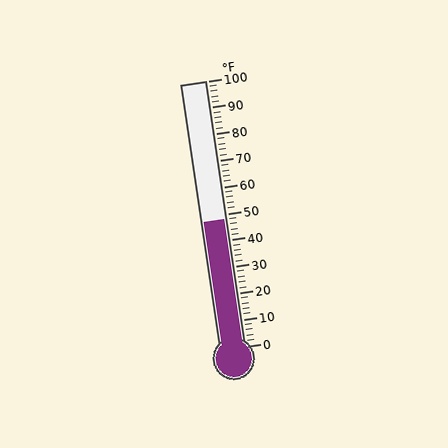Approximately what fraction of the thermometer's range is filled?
The thermometer is filled to approximately 50% of its range.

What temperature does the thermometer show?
The thermometer shows approximately 48°F.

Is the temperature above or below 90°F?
The temperature is below 90°F.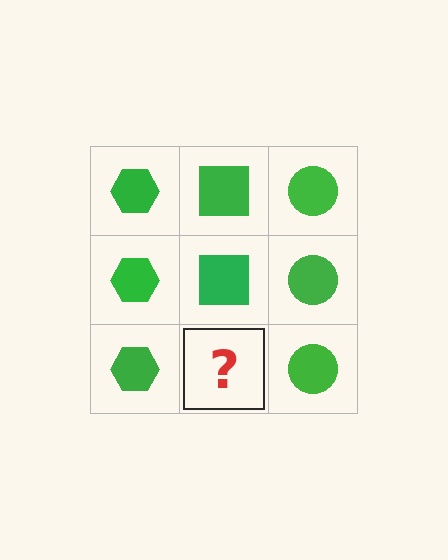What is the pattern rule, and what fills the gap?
The rule is that each column has a consistent shape. The gap should be filled with a green square.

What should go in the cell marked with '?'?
The missing cell should contain a green square.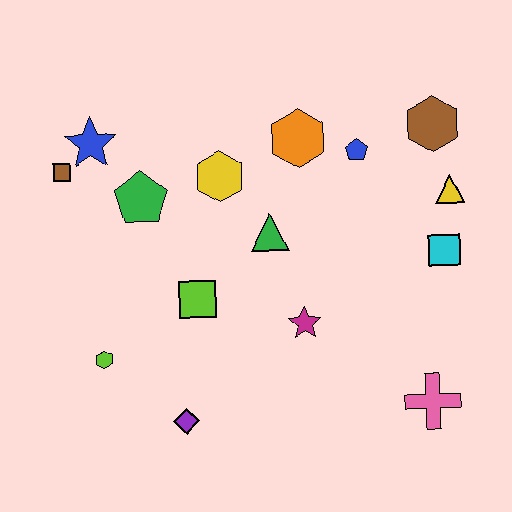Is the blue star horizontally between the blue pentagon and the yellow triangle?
No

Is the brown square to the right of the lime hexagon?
No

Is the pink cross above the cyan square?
No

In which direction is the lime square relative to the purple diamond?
The lime square is above the purple diamond.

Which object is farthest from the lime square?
The brown hexagon is farthest from the lime square.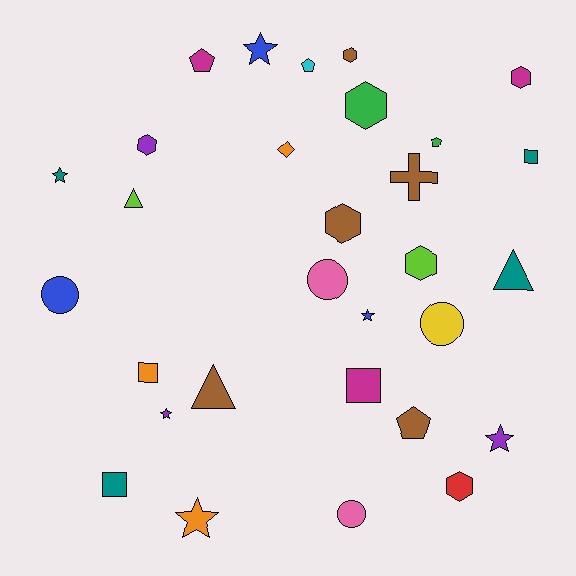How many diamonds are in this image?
There is 1 diamond.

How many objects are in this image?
There are 30 objects.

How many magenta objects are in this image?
There are 3 magenta objects.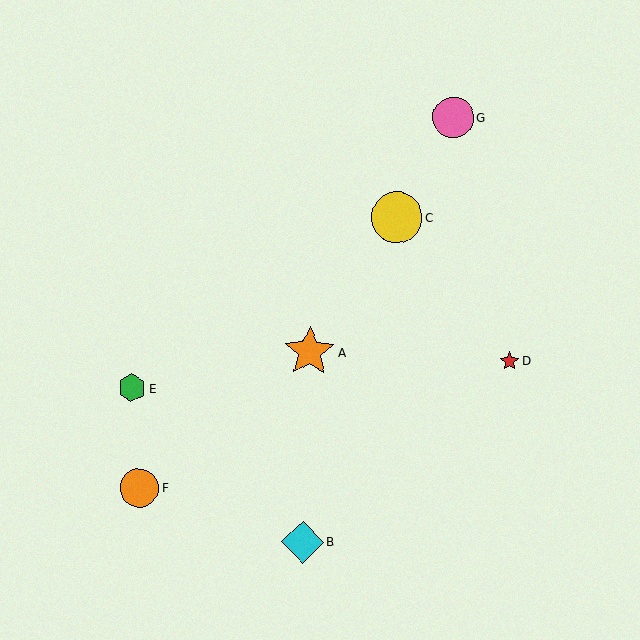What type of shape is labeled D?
Shape D is a red star.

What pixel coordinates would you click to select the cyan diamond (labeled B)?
Click at (303, 542) to select the cyan diamond B.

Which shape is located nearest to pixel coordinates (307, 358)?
The orange star (labeled A) at (310, 352) is nearest to that location.